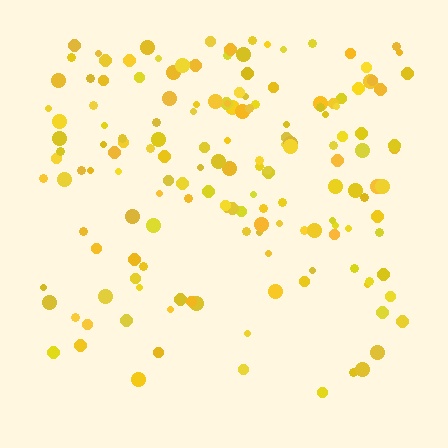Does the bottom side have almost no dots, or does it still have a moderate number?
Still a moderate number, just noticeably fewer than the top.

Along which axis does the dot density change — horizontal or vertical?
Vertical.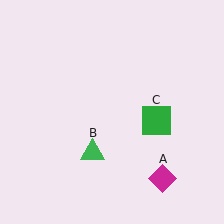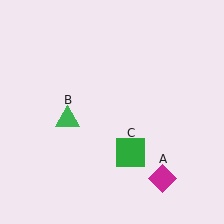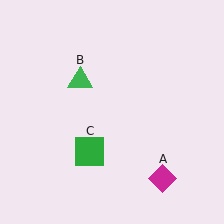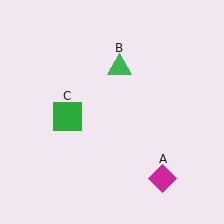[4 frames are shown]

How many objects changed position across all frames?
2 objects changed position: green triangle (object B), green square (object C).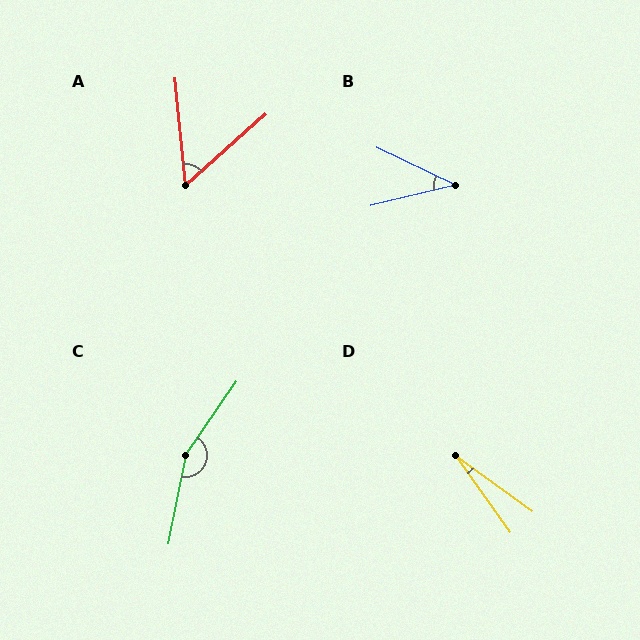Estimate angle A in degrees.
Approximately 54 degrees.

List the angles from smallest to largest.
D (19°), B (39°), A (54°), C (156°).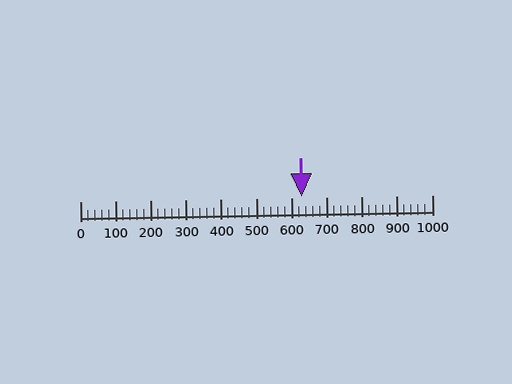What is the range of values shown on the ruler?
The ruler shows values from 0 to 1000.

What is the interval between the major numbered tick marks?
The major tick marks are spaced 100 units apart.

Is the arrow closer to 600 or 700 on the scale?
The arrow is closer to 600.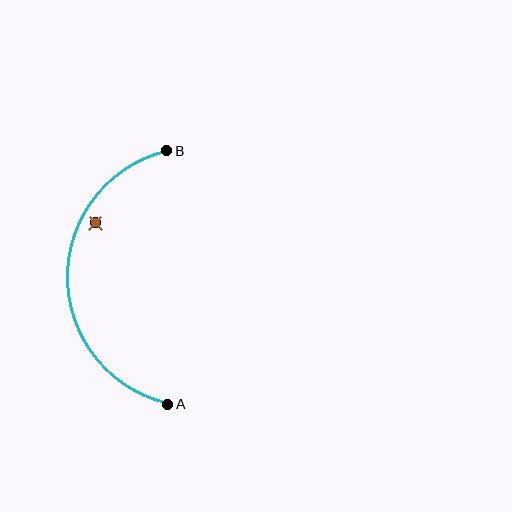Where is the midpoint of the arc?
The arc midpoint is the point on the curve farthest from the straight line joining A and B. It sits to the left of that line.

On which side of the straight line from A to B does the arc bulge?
The arc bulges to the left of the straight line connecting A and B.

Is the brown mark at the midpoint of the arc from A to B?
No — the brown mark does not lie on the arc at all. It sits slightly inside the curve.